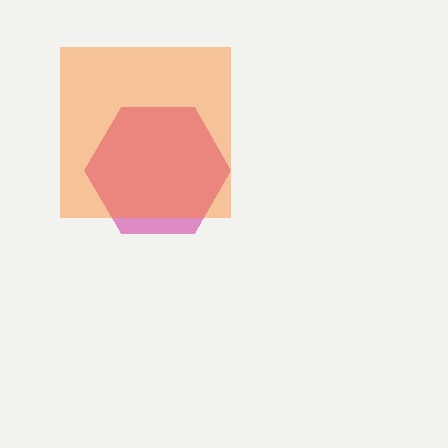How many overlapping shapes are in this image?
There are 2 overlapping shapes in the image.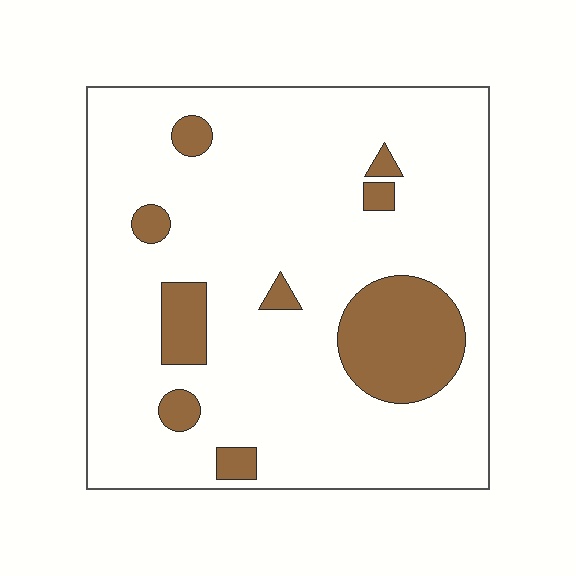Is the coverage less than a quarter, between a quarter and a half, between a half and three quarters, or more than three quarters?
Less than a quarter.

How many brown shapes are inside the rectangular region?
9.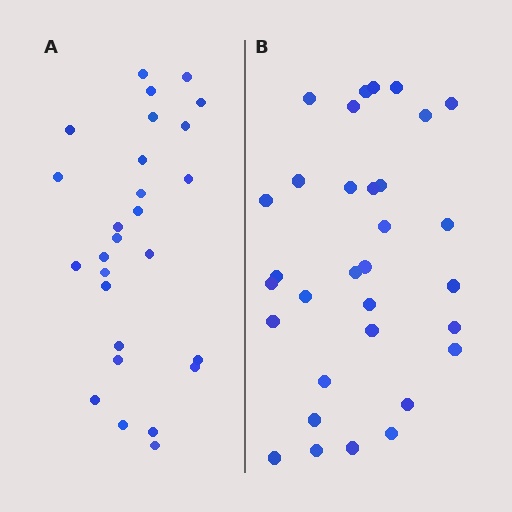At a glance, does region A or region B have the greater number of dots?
Region B (the right region) has more dots.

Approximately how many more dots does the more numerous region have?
Region B has about 5 more dots than region A.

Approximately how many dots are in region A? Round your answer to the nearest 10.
About 30 dots. (The exact count is 27, which rounds to 30.)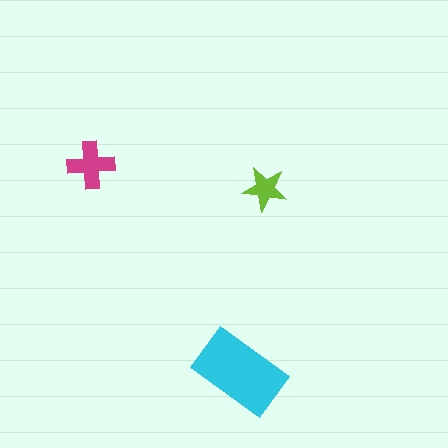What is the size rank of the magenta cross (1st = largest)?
2nd.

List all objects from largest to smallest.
The cyan rectangle, the magenta cross, the lime star.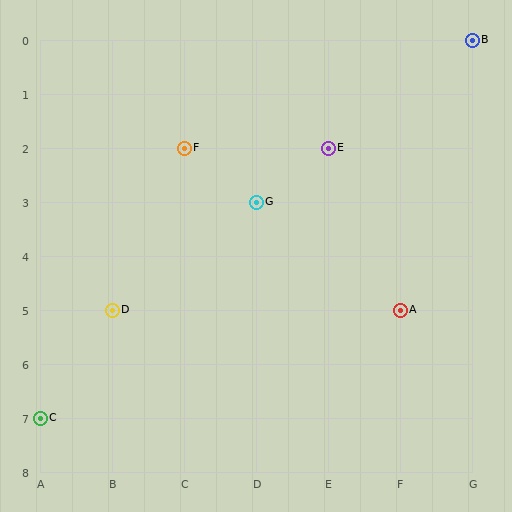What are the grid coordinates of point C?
Point C is at grid coordinates (A, 7).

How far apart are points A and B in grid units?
Points A and B are 1 column and 5 rows apart (about 5.1 grid units diagonally).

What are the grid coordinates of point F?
Point F is at grid coordinates (C, 2).